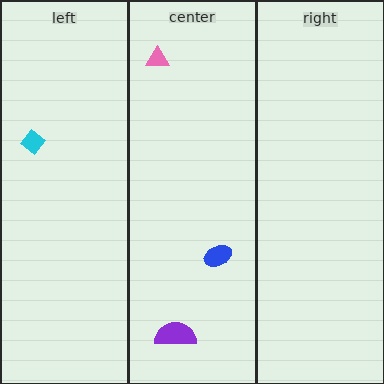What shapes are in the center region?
The blue ellipse, the pink triangle, the purple semicircle.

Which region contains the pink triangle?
The center region.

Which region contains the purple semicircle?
The center region.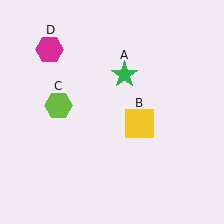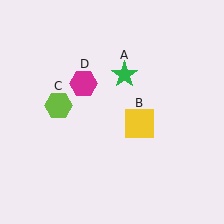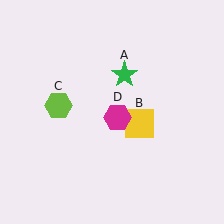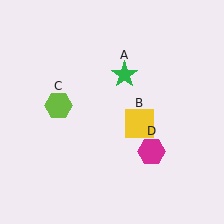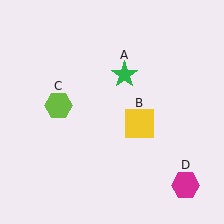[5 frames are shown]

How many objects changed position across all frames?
1 object changed position: magenta hexagon (object D).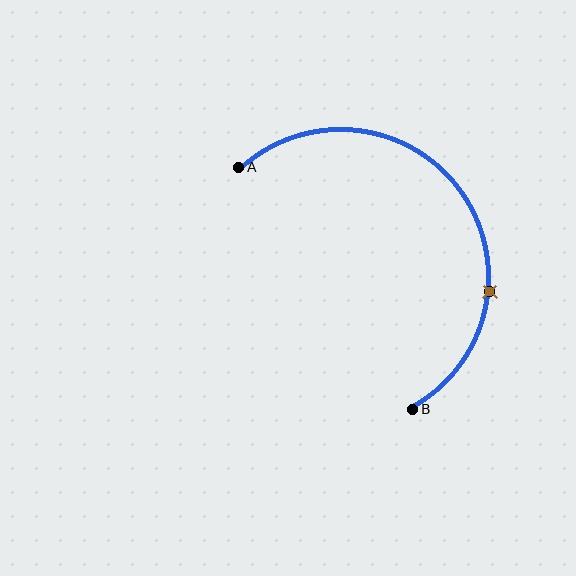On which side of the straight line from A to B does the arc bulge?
The arc bulges above and to the right of the straight line connecting A and B.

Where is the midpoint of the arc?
The arc midpoint is the point on the curve farthest from the straight line joining A and B. It sits above and to the right of that line.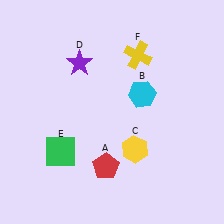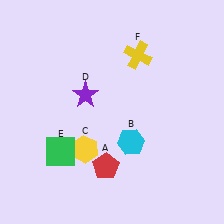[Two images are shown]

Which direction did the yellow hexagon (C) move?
The yellow hexagon (C) moved left.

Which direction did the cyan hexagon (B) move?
The cyan hexagon (B) moved down.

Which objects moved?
The objects that moved are: the cyan hexagon (B), the yellow hexagon (C), the purple star (D).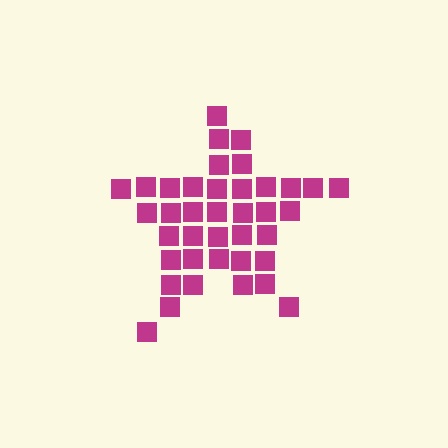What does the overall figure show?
The overall figure shows a star.